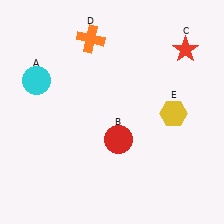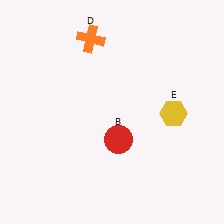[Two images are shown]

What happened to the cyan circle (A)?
The cyan circle (A) was removed in Image 2. It was in the top-left area of Image 1.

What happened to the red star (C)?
The red star (C) was removed in Image 2. It was in the top-right area of Image 1.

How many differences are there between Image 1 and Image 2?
There are 2 differences between the two images.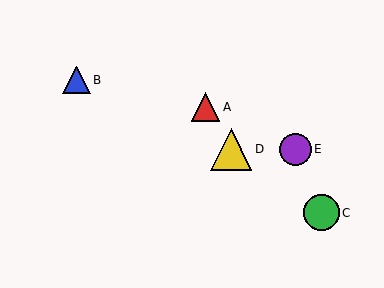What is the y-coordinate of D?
Object D is at y≈149.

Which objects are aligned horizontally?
Objects D, E are aligned horizontally.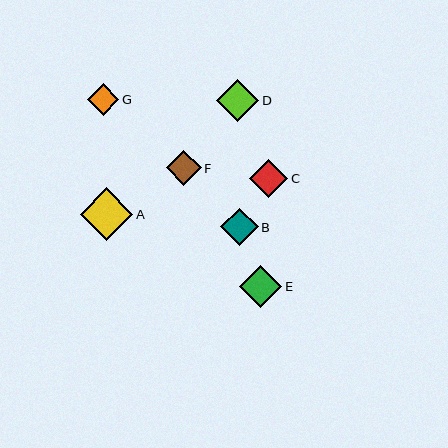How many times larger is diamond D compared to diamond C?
Diamond D is approximately 1.1 times the size of diamond C.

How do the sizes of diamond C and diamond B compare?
Diamond C and diamond B are approximately the same size.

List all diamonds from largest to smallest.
From largest to smallest: A, E, D, C, B, F, G.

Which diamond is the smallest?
Diamond G is the smallest with a size of approximately 31 pixels.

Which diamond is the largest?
Diamond A is the largest with a size of approximately 53 pixels.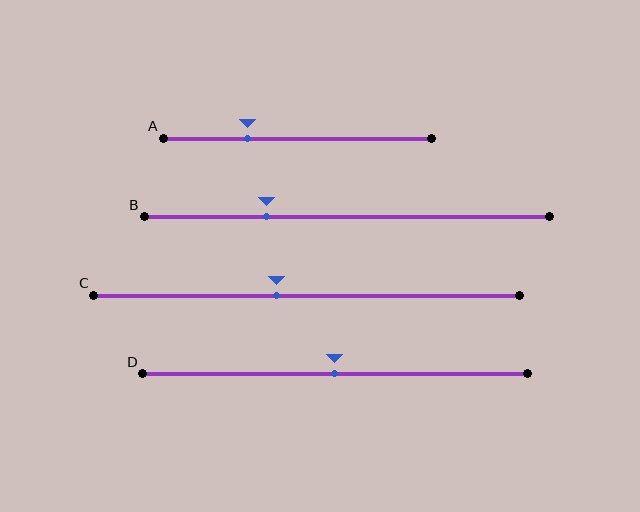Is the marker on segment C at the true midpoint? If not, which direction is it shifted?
No, the marker on segment C is shifted to the left by about 7% of the segment length.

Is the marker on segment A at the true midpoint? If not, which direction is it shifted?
No, the marker on segment A is shifted to the left by about 18% of the segment length.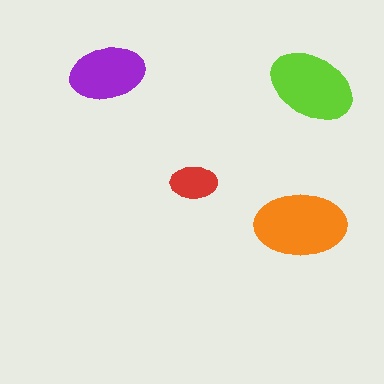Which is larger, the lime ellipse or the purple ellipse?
The lime one.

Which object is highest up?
The purple ellipse is topmost.